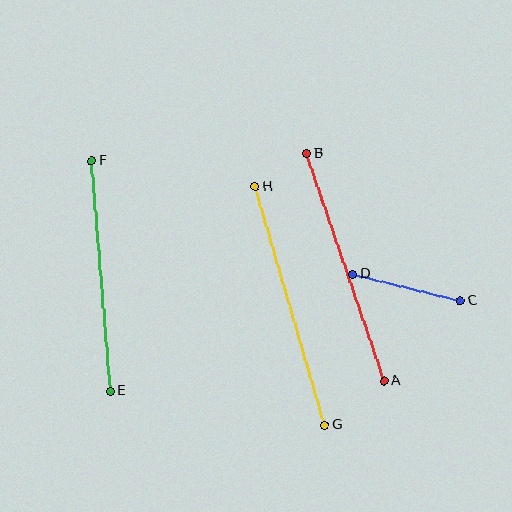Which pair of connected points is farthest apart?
Points G and H are farthest apart.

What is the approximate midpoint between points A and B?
The midpoint is at approximately (345, 267) pixels.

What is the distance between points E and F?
The distance is approximately 231 pixels.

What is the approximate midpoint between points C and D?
The midpoint is at approximately (407, 288) pixels.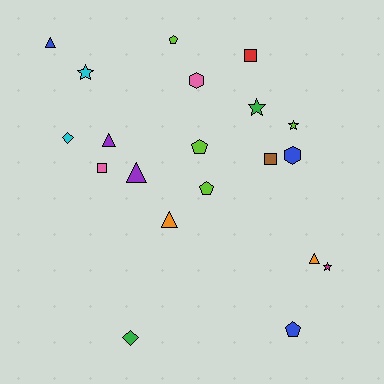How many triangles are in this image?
There are 5 triangles.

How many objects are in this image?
There are 20 objects.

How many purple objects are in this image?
There are 2 purple objects.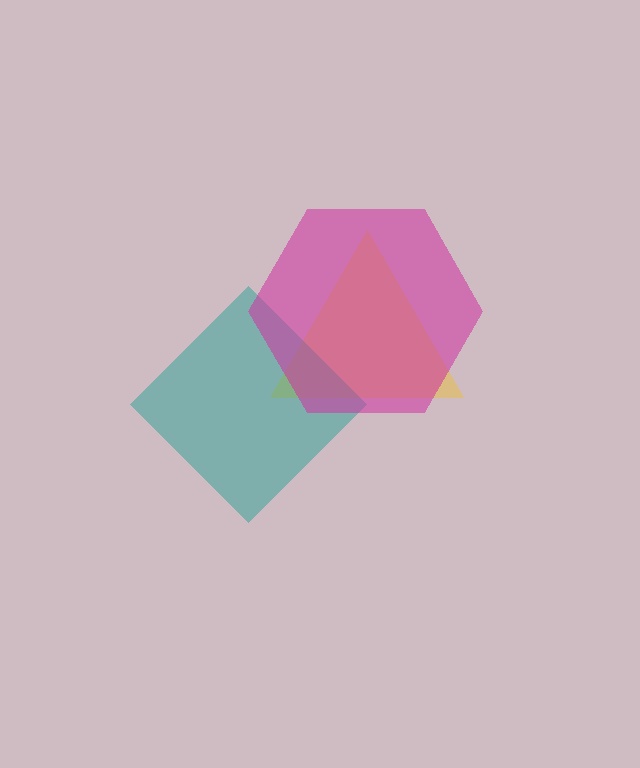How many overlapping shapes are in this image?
There are 3 overlapping shapes in the image.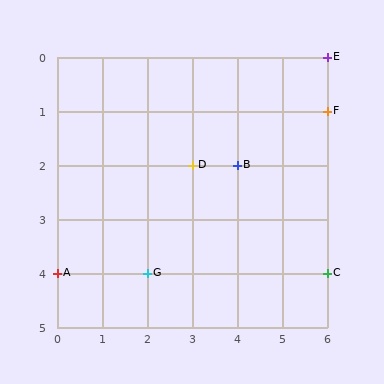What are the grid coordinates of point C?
Point C is at grid coordinates (6, 4).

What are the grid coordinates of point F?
Point F is at grid coordinates (6, 1).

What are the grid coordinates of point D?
Point D is at grid coordinates (3, 2).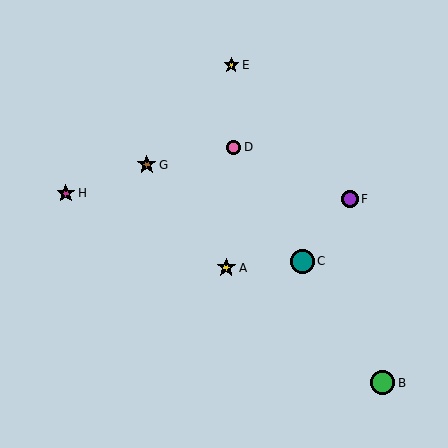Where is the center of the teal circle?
The center of the teal circle is at (302, 261).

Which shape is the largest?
The teal circle (labeled C) is the largest.